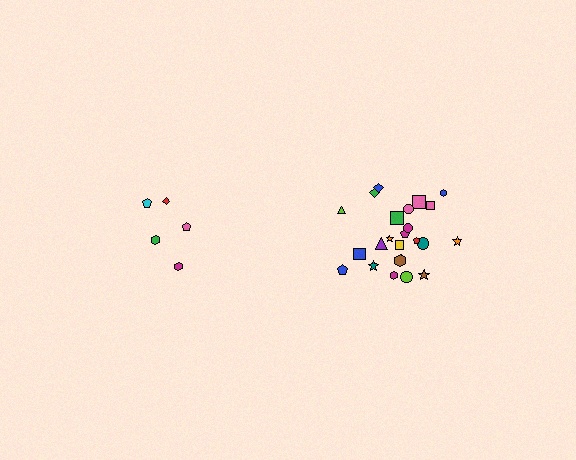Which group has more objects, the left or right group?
The right group.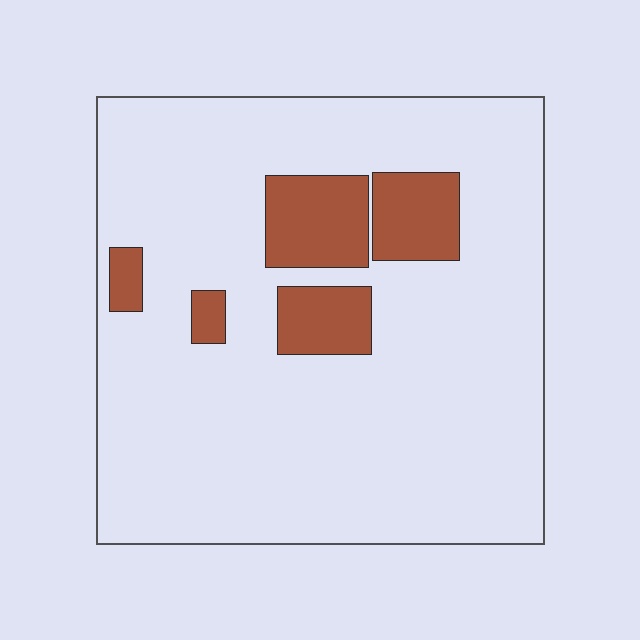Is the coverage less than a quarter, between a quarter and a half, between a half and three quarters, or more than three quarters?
Less than a quarter.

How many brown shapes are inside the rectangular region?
5.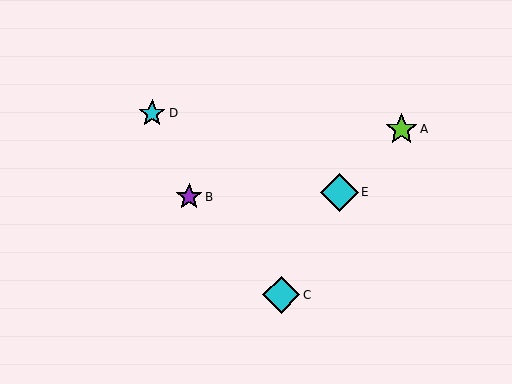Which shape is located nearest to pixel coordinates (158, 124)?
The cyan star (labeled D) at (152, 113) is nearest to that location.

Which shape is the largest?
The cyan diamond (labeled E) is the largest.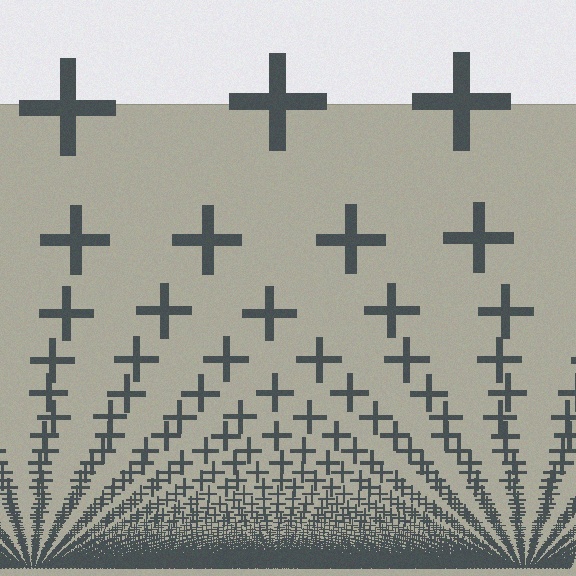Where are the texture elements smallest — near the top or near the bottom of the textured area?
Near the bottom.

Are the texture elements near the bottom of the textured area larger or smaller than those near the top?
Smaller. The gradient is inverted — elements near the bottom are smaller and denser.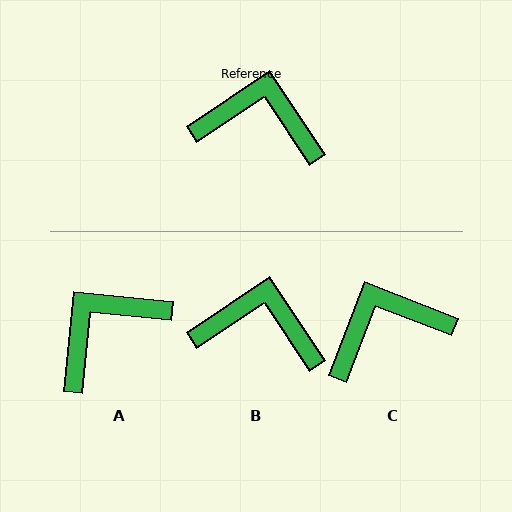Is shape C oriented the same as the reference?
No, it is off by about 35 degrees.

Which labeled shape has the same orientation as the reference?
B.